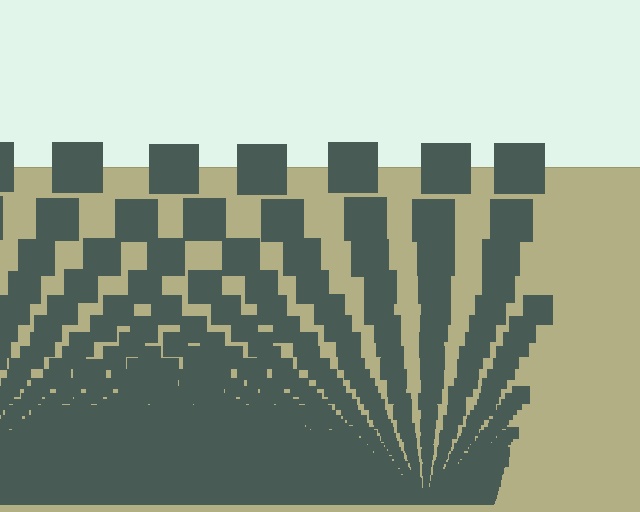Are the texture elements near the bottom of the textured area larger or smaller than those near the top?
Smaller. The gradient is inverted — elements near the bottom are smaller and denser.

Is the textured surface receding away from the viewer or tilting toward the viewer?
The surface appears to tilt toward the viewer. Texture elements get larger and sparser toward the top.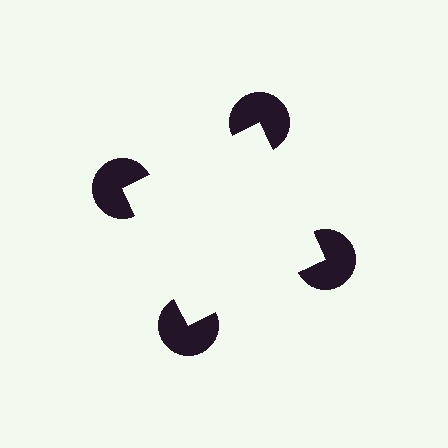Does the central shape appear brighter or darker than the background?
It typically appears slightly brighter than the background, even though no actual brightness change is drawn.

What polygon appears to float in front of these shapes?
An illusory square — its edges are inferred from the aligned wedge cuts in the pac-man discs, not physically drawn.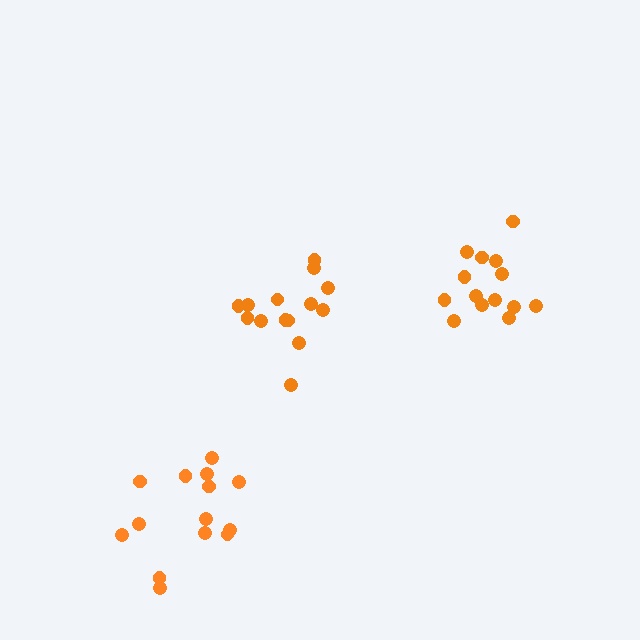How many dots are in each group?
Group 1: 14 dots, Group 2: 14 dots, Group 3: 14 dots (42 total).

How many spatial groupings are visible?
There are 3 spatial groupings.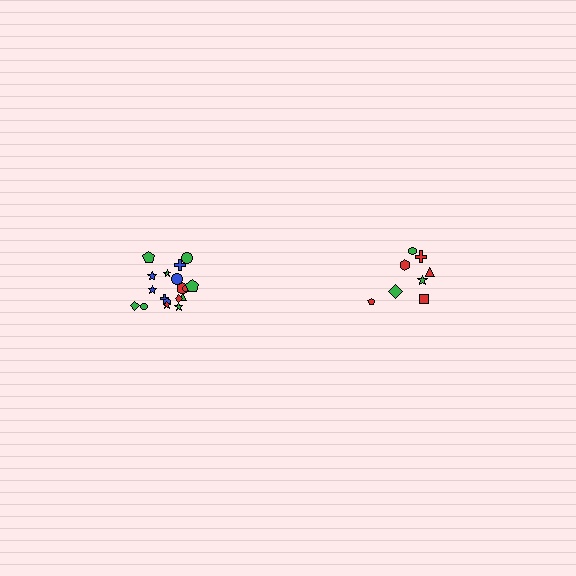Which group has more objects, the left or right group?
The left group.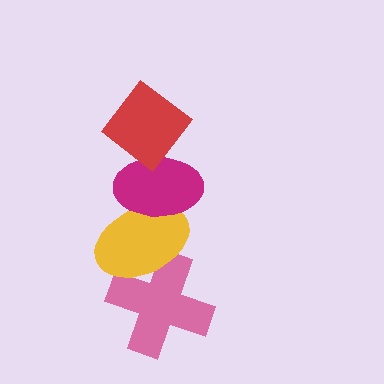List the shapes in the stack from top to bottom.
From top to bottom: the red diamond, the magenta ellipse, the yellow ellipse, the pink cross.